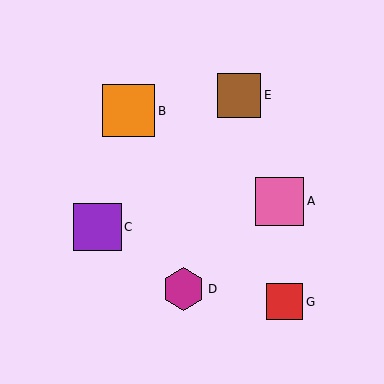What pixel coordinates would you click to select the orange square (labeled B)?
Click at (129, 111) to select the orange square B.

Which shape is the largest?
The orange square (labeled B) is the largest.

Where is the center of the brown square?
The center of the brown square is at (239, 95).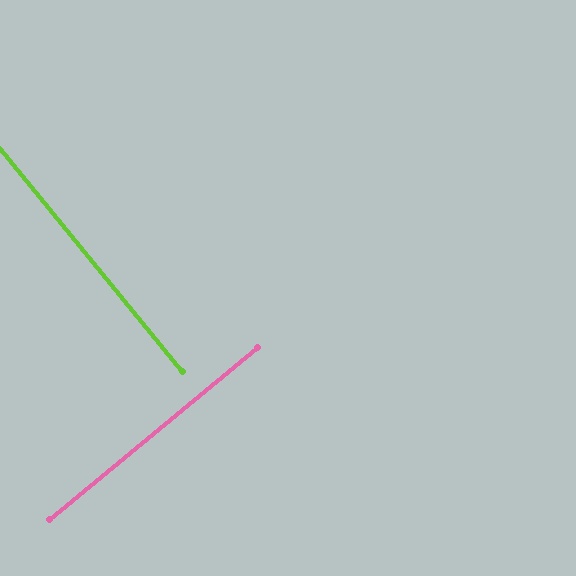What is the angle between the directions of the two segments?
Approximately 90 degrees.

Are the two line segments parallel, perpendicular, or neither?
Perpendicular — they meet at approximately 90°.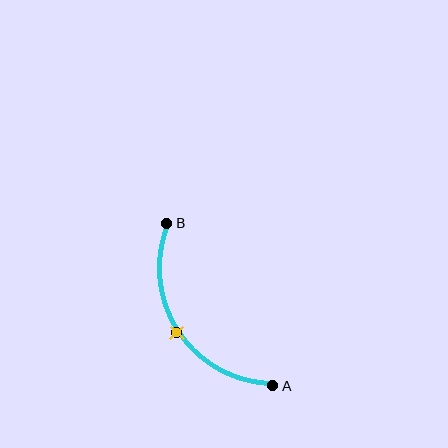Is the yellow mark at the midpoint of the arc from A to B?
Yes. The yellow mark lies on the arc at equal arc-length from both A and B — it is the arc midpoint.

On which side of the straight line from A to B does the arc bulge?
The arc bulges to the left of the straight line connecting A and B.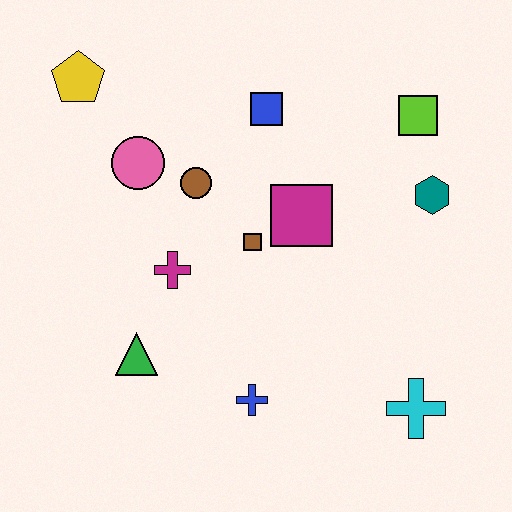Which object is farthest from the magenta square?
The yellow pentagon is farthest from the magenta square.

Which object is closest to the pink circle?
The brown circle is closest to the pink circle.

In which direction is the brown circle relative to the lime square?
The brown circle is to the left of the lime square.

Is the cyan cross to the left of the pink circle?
No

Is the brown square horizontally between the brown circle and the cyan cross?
Yes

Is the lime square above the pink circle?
Yes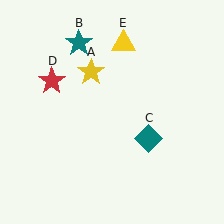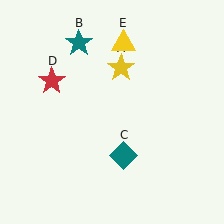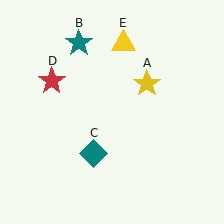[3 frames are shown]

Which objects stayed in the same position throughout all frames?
Teal star (object B) and red star (object D) and yellow triangle (object E) remained stationary.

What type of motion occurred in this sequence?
The yellow star (object A), teal diamond (object C) rotated clockwise around the center of the scene.